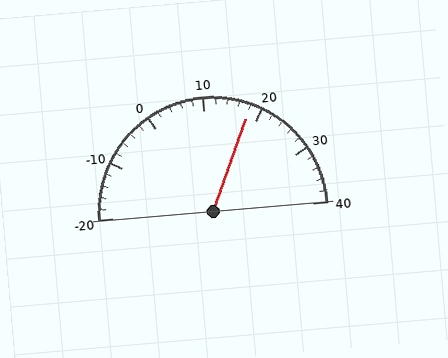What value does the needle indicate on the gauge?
The needle indicates approximately 18.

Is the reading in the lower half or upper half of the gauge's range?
The reading is in the upper half of the range (-20 to 40).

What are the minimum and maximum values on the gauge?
The gauge ranges from -20 to 40.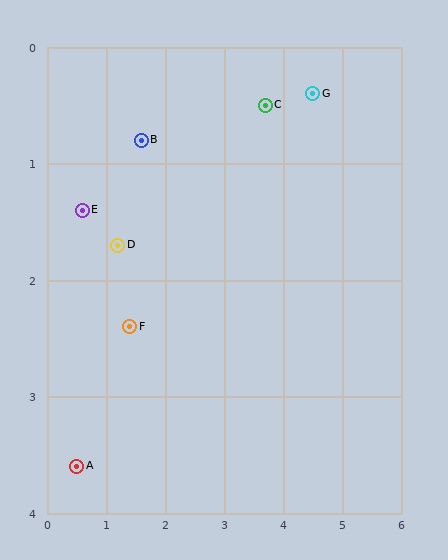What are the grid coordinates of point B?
Point B is at approximately (1.6, 0.8).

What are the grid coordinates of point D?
Point D is at approximately (1.2, 1.7).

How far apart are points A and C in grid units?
Points A and C are about 4.5 grid units apart.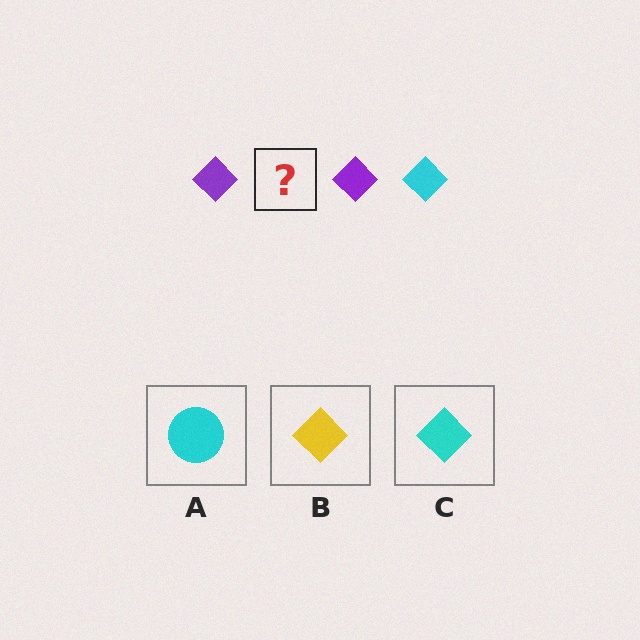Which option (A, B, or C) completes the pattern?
C.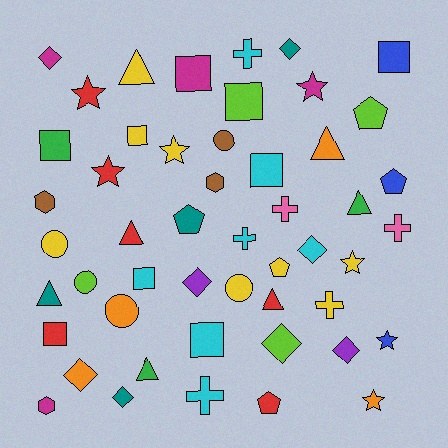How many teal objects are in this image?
There are 4 teal objects.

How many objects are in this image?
There are 50 objects.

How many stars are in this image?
There are 7 stars.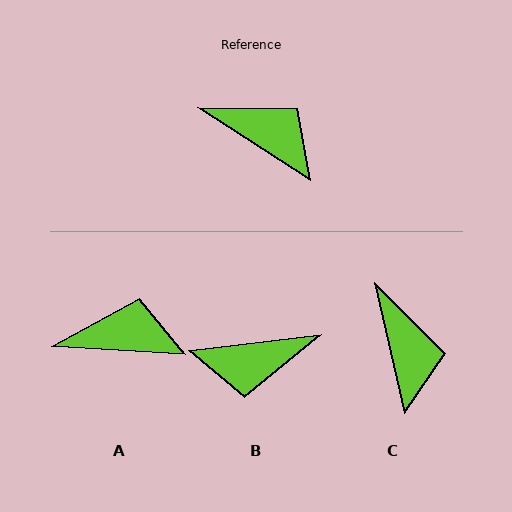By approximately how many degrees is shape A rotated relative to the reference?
Approximately 29 degrees counter-clockwise.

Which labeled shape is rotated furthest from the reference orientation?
B, about 141 degrees away.